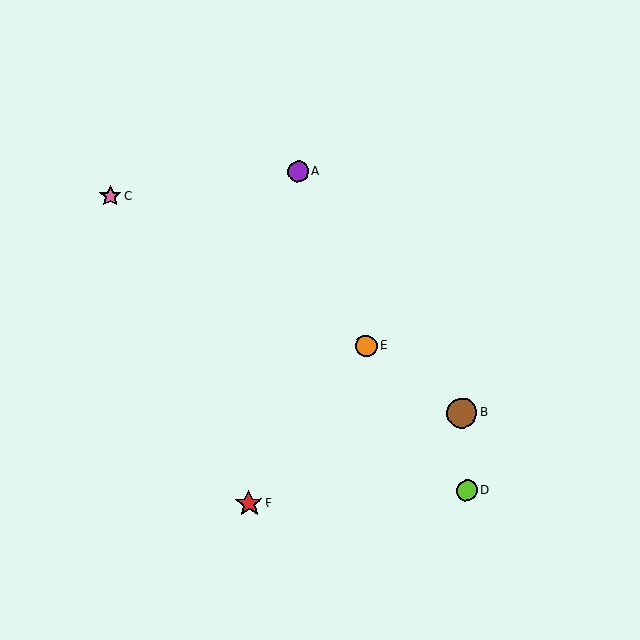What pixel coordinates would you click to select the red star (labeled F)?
Click at (249, 504) to select the red star F.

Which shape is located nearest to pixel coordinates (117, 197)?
The pink star (labeled C) at (110, 196) is nearest to that location.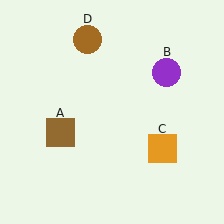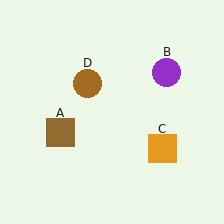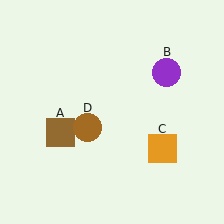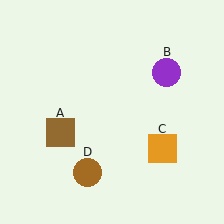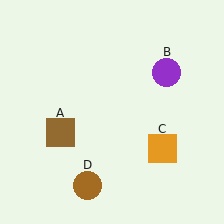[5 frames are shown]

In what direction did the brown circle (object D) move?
The brown circle (object D) moved down.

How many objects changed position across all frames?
1 object changed position: brown circle (object D).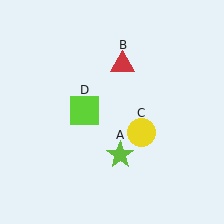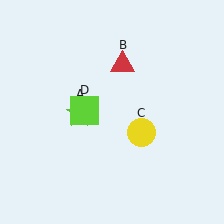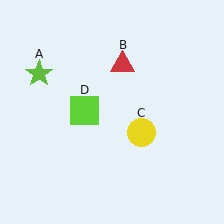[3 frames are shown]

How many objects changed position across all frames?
1 object changed position: lime star (object A).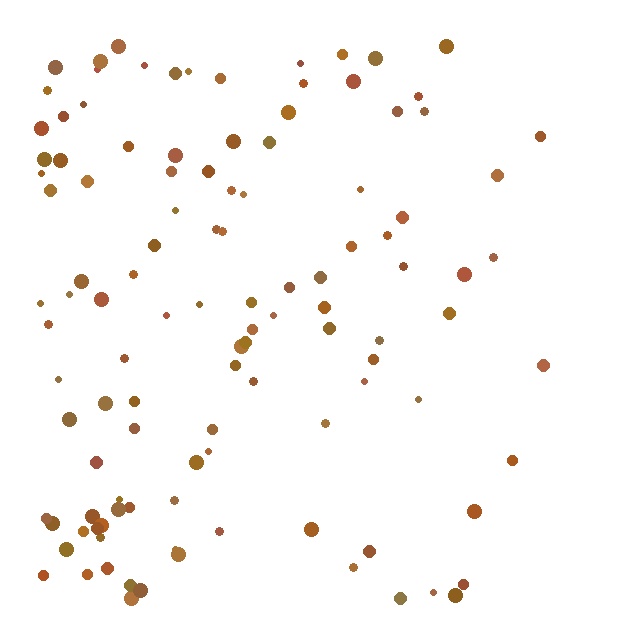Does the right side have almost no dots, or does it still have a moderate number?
Still a moderate number, just noticeably fewer than the left.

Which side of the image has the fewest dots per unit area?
The right.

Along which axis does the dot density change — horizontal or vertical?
Horizontal.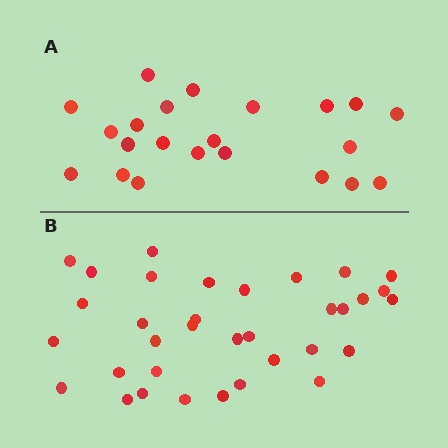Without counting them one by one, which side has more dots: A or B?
Region B (the bottom region) has more dots.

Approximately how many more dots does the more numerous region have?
Region B has roughly 12 or so more dots than region A.